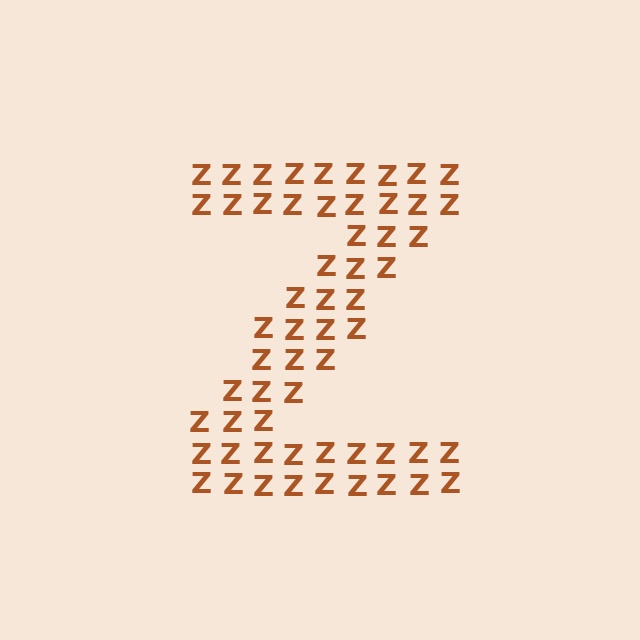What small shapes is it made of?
It is made of small letter Z's.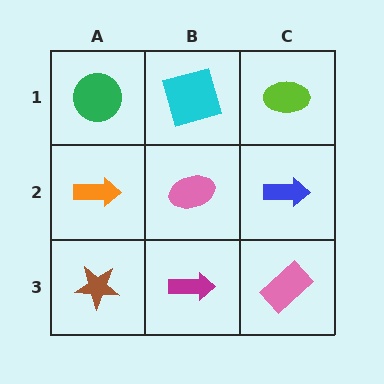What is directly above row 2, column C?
A lime ellipse.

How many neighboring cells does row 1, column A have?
2.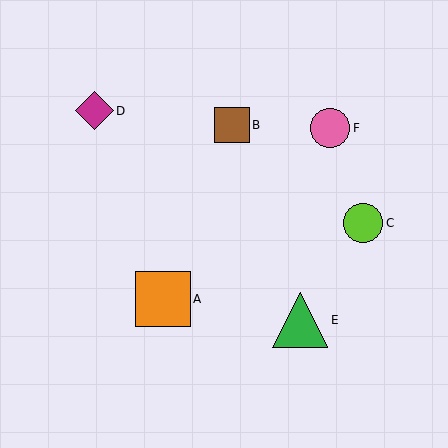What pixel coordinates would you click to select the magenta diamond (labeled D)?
Click at (94, 111) to select the magenta diamond D.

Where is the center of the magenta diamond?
The center of the magenta diamond is at (94, 111).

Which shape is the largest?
The green triangle (labeled E) is the largest.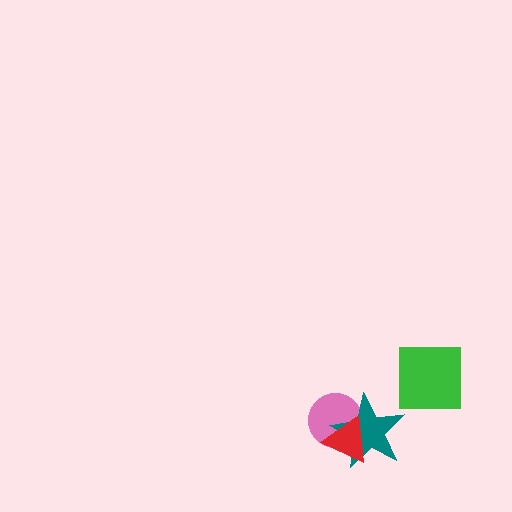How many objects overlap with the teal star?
2 objects overlap with the teal star.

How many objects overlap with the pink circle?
2 objects overlap with the pink circle.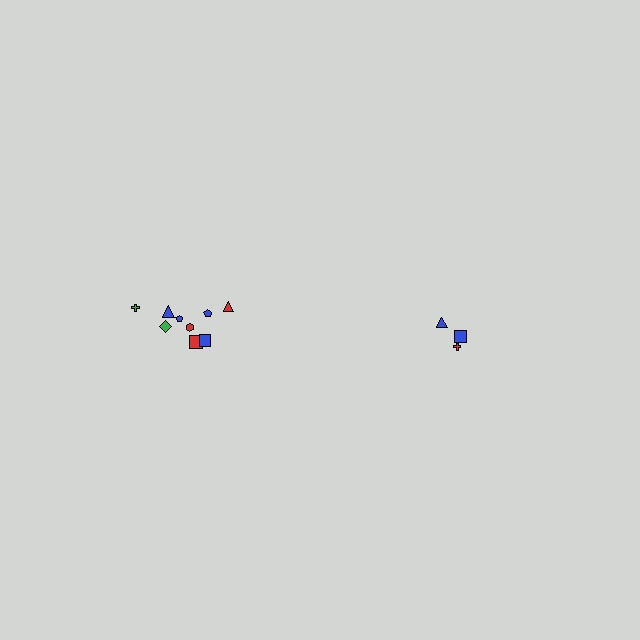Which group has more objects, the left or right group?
The left group.